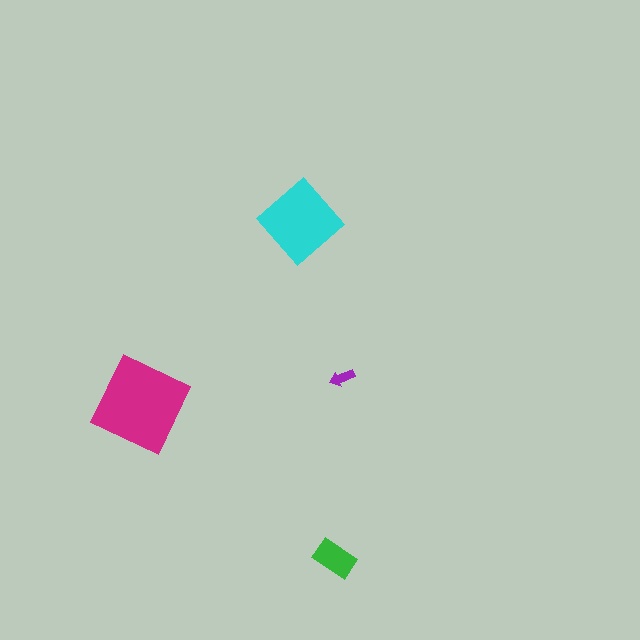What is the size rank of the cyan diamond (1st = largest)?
2nd.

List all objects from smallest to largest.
The purple arrow, the green rectangle, the cyan diamond, the magenta square.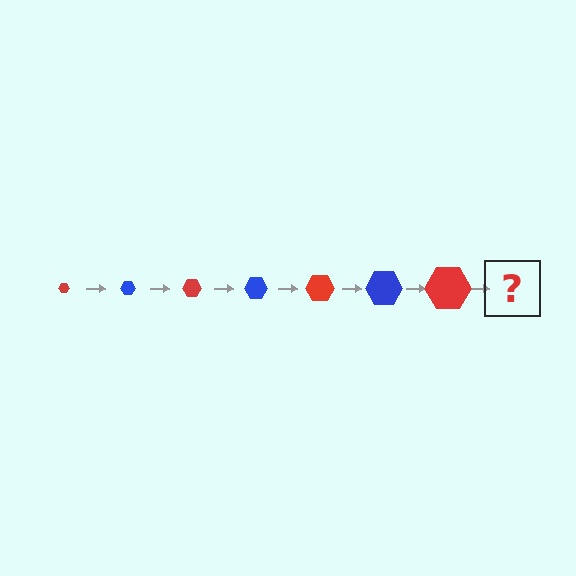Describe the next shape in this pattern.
It should be a blue hexagon, larger than the previous one.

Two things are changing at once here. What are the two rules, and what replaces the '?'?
The two rules are that the hexagon grows larger each step and the color cycles through red and blue. The '?' should be a blue hexagon, larger than the previous one.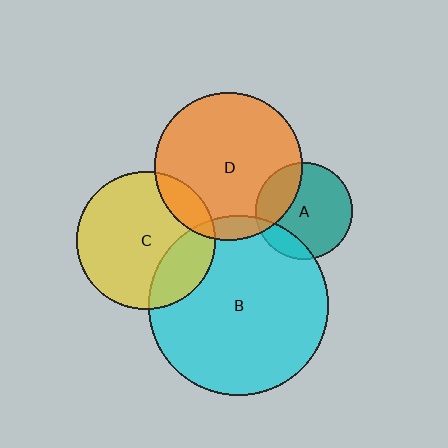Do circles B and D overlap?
Yes.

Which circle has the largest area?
Circle B (cyan).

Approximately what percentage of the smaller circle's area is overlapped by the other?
Approximately 10%.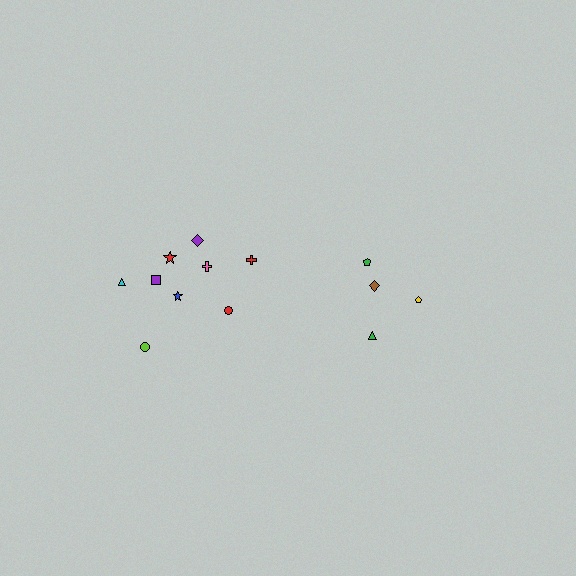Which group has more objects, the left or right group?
The left group.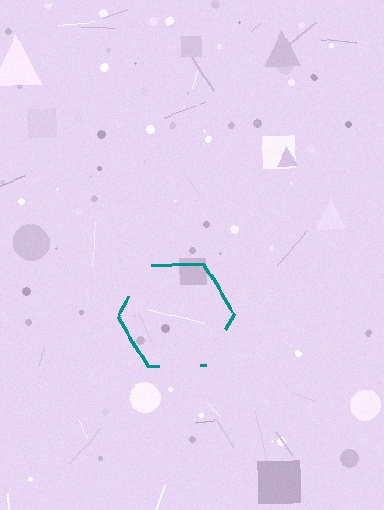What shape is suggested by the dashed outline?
The dashed outline suggests a hexagon.